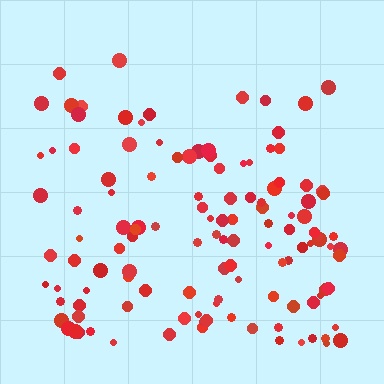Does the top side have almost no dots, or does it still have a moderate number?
Still a moderate number, just noticeably fewer than the bottom.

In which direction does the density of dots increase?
From top to bottom, with the bottom side densest.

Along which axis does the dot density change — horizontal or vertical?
Vertical.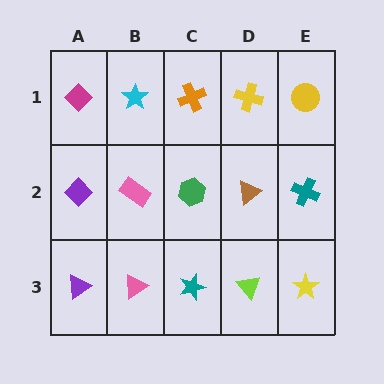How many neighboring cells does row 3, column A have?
2.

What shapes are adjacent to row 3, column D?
A brown triangle (row 2, column D), a teal star (row 3, column C), a yellow star (row 3, column E).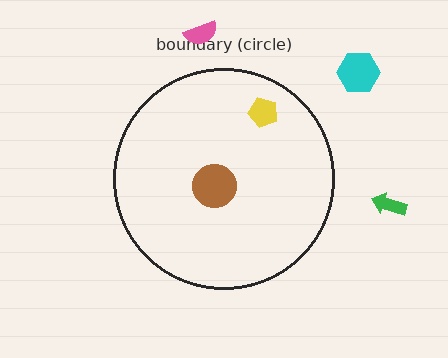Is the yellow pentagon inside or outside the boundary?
Inside.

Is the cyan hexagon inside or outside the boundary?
Outside.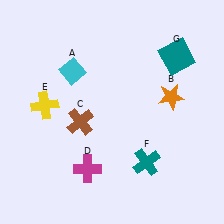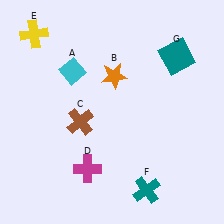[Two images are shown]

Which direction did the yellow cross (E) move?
The yellow cross (E) moved up.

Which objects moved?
The objects that moved are: the orange star (B), the yellow cross (E), the teal cross (F).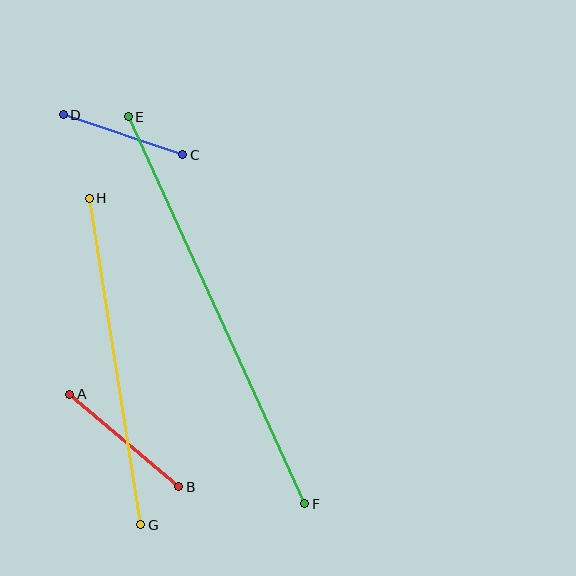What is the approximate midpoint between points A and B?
The midpoint is at approximately (124, 440) pixels.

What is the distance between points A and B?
The distance is approximately 143 pixels.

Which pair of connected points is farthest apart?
Points E and F are farthest apart.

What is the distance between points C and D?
The distance is approximately 126 pixels.